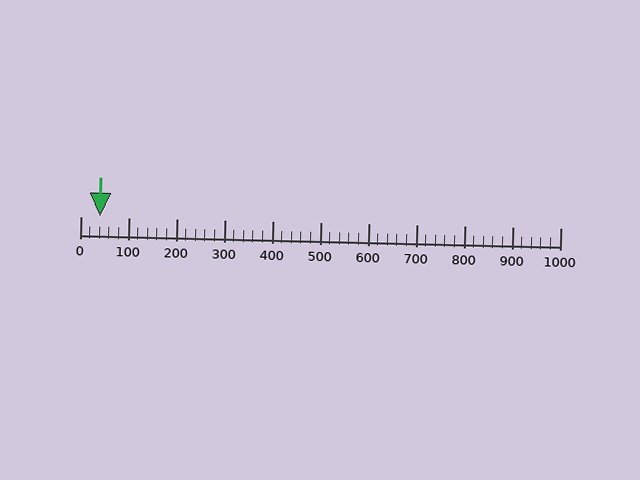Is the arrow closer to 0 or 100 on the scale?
The arrow is closer to 0.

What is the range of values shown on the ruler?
The ruler shows values from 0 to 1000.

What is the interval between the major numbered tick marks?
The major tick marks are spaced 100 units apart.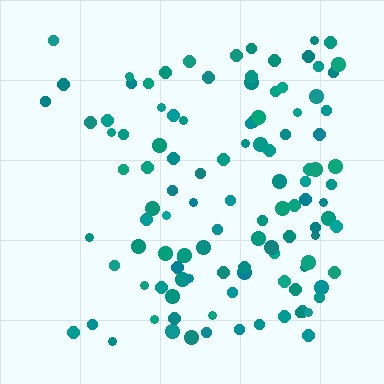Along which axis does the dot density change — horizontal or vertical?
Horizontal.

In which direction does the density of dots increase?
From left to right, with the right side densest.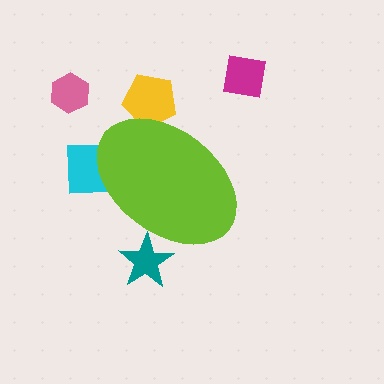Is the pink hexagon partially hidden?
No, the pink hexagon is fully visible.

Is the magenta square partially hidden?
No, the magenta square is fully visible.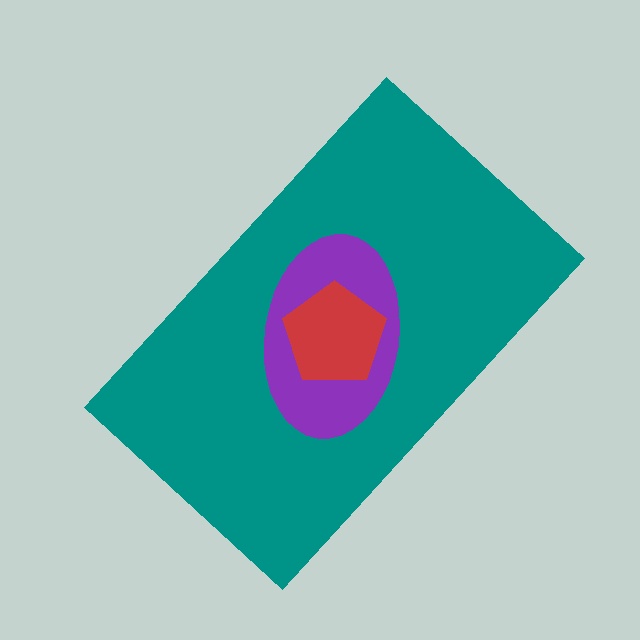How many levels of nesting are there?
3.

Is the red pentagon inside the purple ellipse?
Yes.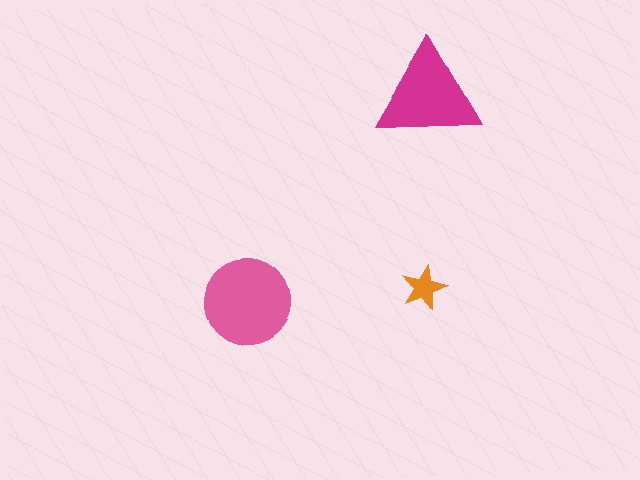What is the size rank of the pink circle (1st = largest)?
1st.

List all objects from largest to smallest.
The pink circle, the magenta triangle, the orange star.